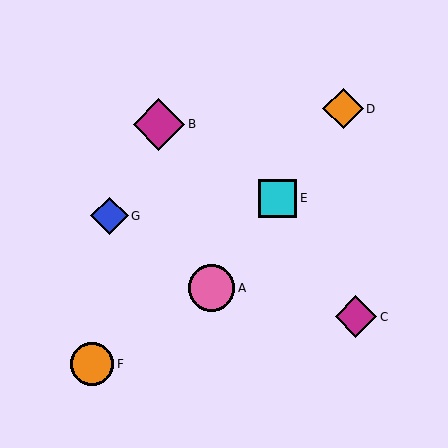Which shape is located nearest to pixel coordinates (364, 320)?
The magenta diamond (labeled C) at (356, 317) is nearest to that location.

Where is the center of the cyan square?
The center of the cyan square is at (277, 198).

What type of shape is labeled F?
Shape F is an orange circle.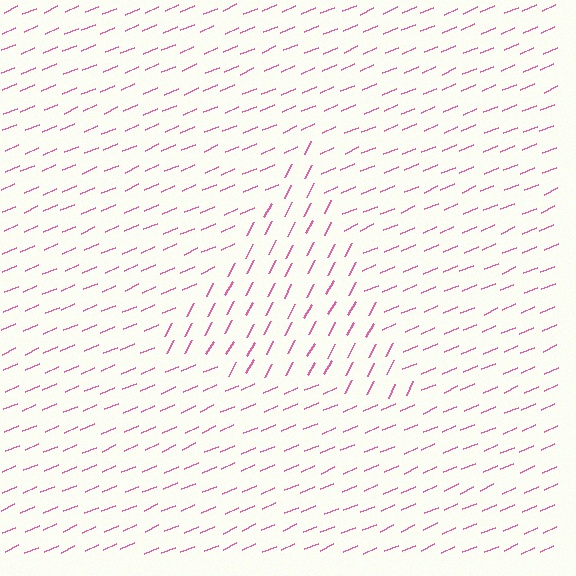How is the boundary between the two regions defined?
The boundary is defined purely by a change in line orientation (approximately 39 degrees difference). All lines are the same color and thickness.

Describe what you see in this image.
The image is filled with small pink line segments. A triangle region in the image has lines oriented differently from the surrounding lines, creating a visible texture boundary.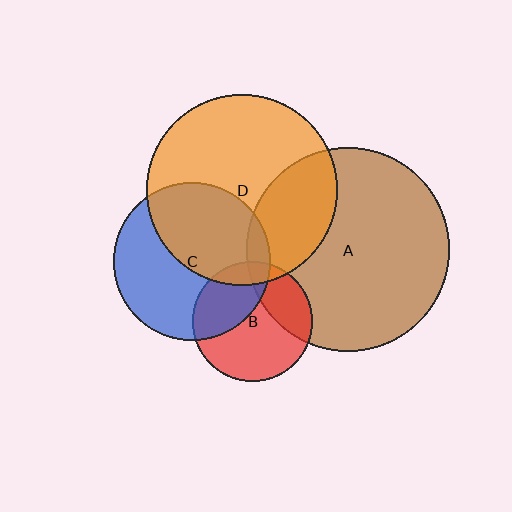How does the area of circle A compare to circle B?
Approximately 2.9 times.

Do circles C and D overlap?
Yes.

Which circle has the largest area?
Circle A (brown).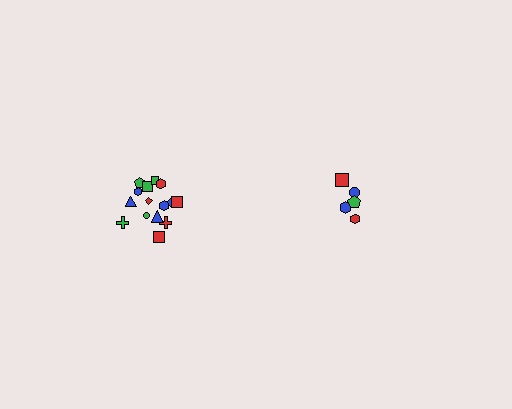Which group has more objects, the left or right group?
The left group.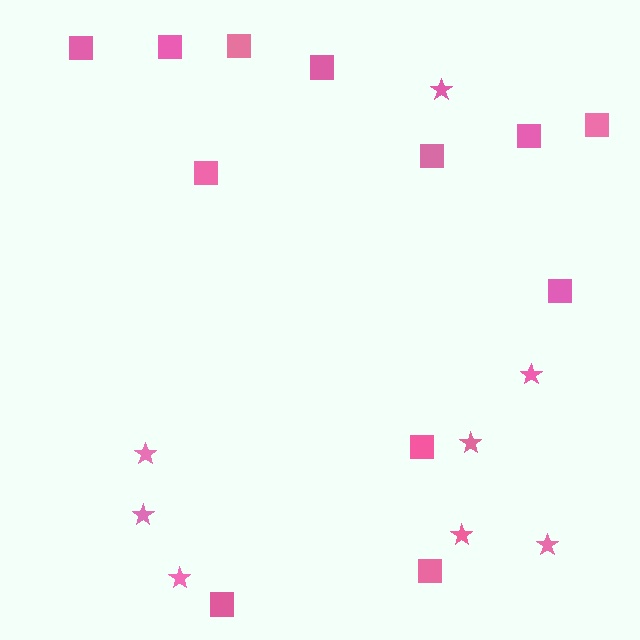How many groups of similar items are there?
There are 2 groups: one group of stars (8) and one group of squares (12).